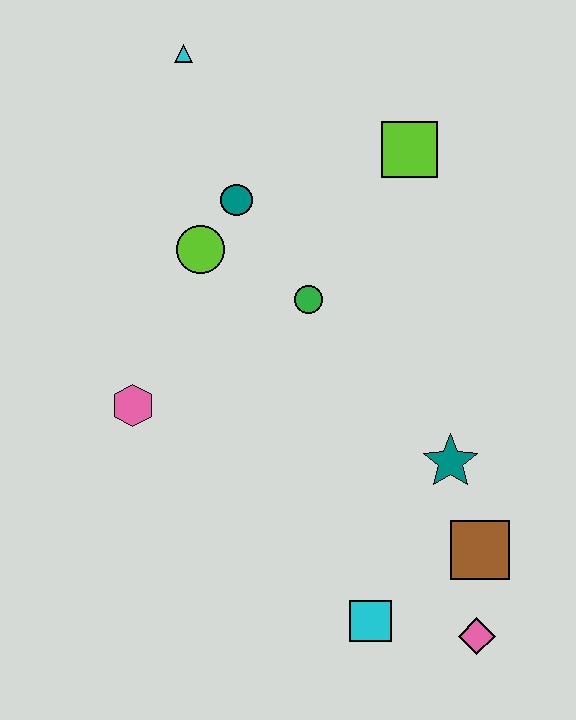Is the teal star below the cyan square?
No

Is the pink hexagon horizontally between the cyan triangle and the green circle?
No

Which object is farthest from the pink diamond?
The cyan triangle is farthest from the pink diamond.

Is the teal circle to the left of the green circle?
Yes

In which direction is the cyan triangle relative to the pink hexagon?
The cyan triangle is above the pink hexagon.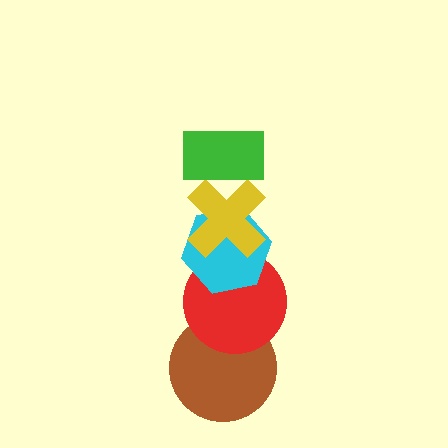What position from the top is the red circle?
The red circle is 4th from the top.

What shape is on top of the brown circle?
The red circle is on top of the brown circle.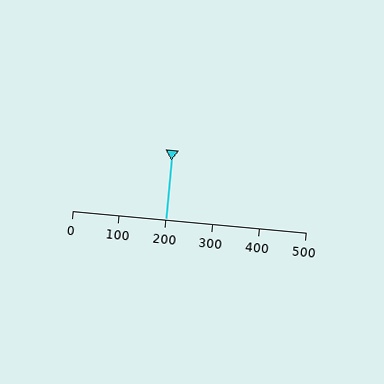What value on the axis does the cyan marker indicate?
The marker indicates approximately 200.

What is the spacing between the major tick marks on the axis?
The major ticks are spaced 100 apart.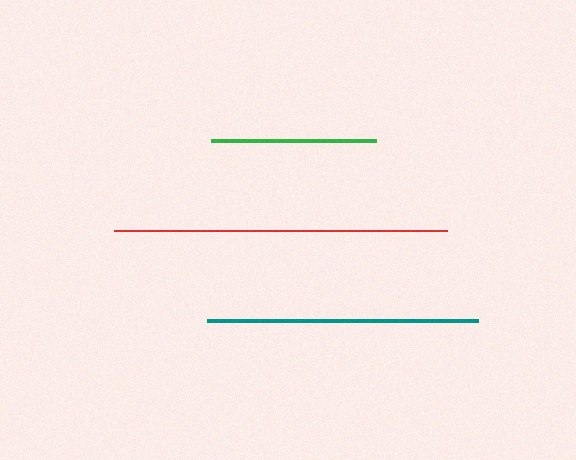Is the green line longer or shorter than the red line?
The red line is longer than the green line.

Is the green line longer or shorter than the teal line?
The teal line is longer than the green line.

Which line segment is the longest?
The red line is the longest at approximately 333 pixels.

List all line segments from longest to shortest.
From longest to shortest: red, teal, green.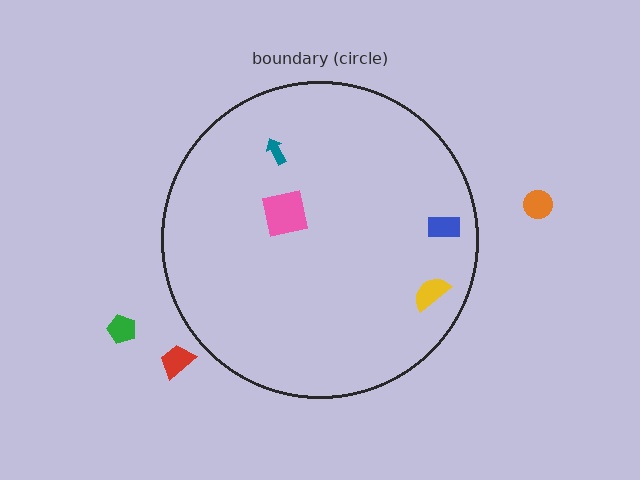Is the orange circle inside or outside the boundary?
Outside.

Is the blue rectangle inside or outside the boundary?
Inside.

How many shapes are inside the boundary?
4 inside, 3 outside.